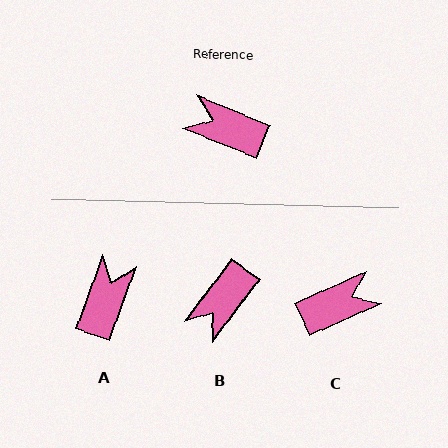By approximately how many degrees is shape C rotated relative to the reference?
Approximately 133 degrees clockwise.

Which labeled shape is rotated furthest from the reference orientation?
C, about 133 degrees away.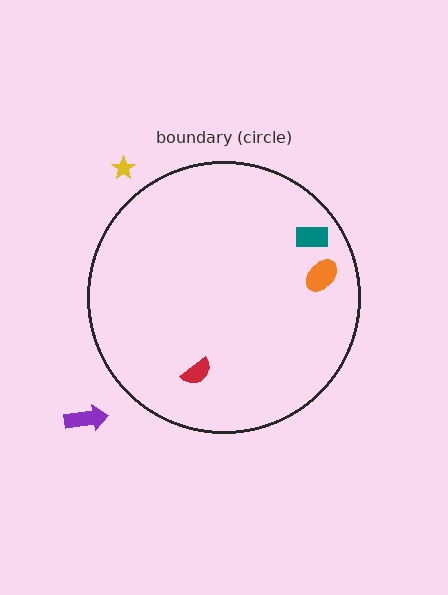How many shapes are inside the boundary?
3 inside, 2 outside.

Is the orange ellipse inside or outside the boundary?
Inside.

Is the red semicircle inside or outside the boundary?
Inside.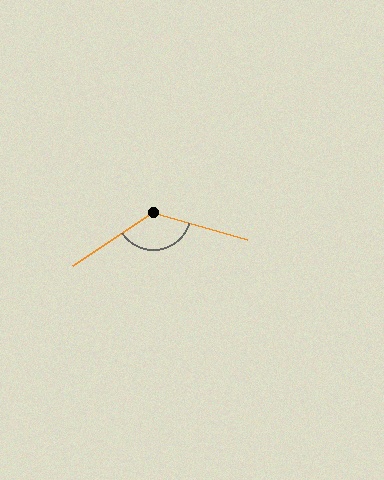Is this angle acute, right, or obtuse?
It is obtuse.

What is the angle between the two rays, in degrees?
Approximately 130 degrees.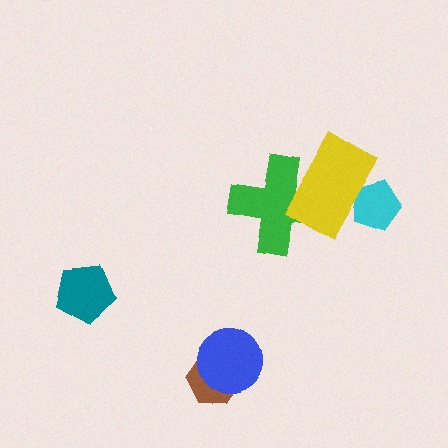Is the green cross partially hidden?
Yes, it is partially covered by another shape.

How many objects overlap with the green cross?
1 object overlaps with the green cross.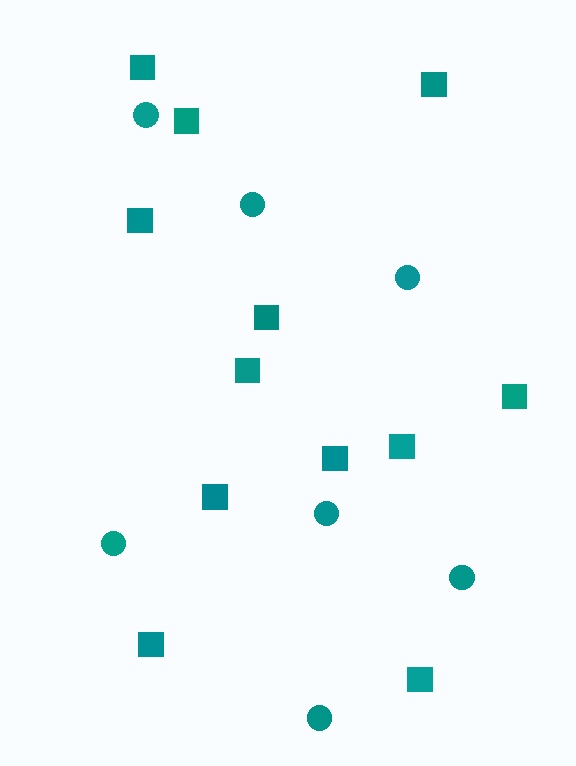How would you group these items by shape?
There are 2 groups: one group of circles (7) and one group of squares (12).